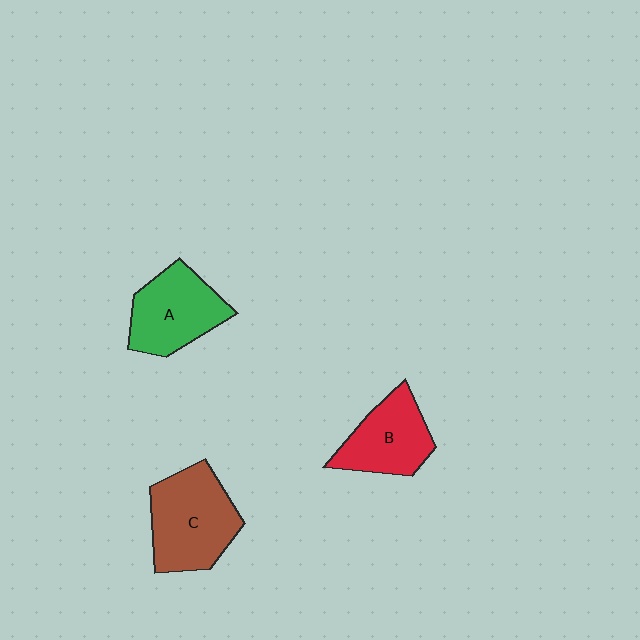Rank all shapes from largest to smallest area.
From largest to smallest: C (brown), A (green), B (red).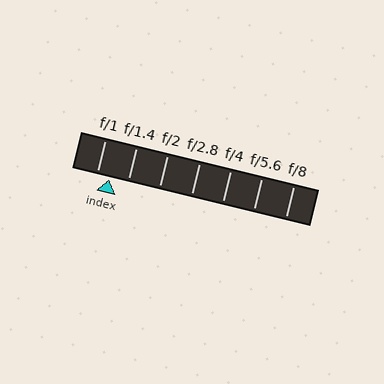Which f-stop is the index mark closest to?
The index mark is closest to f/1.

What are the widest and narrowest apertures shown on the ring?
The widest aperture shown is f/1 and the narrowest is f/8.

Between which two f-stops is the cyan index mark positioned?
The index mark is between f/1 and f/1.4.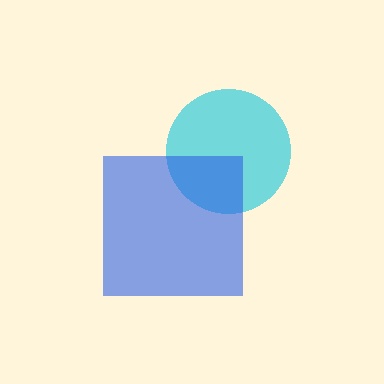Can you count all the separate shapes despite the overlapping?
Yes, there are 2 separate shapes.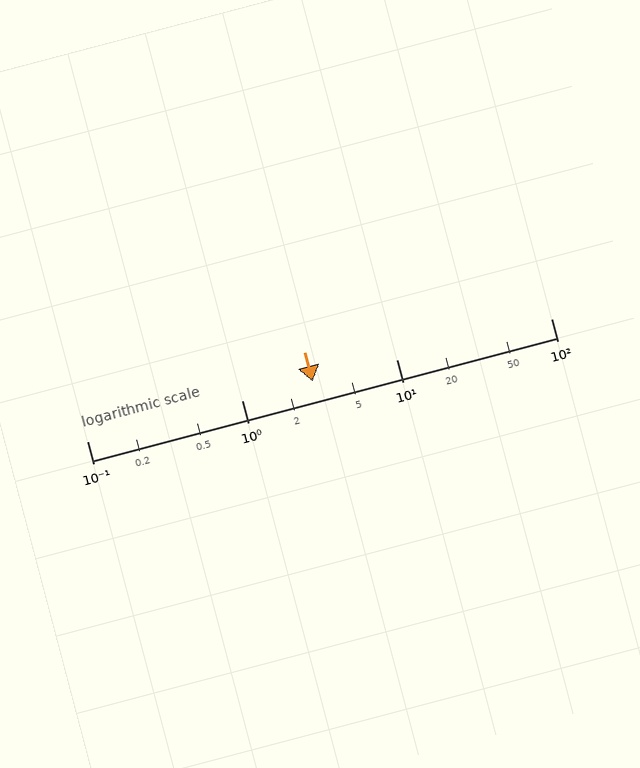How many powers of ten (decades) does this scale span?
The scale spans 3 decades, from 0.1 to 100.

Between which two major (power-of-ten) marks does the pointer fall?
The pointer is between 1 and 10.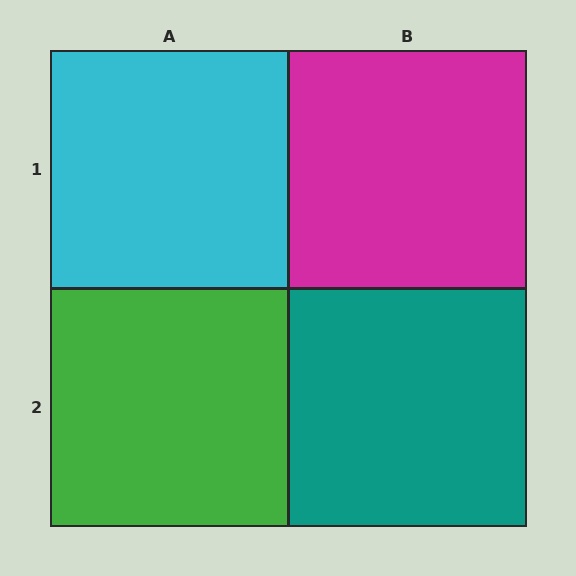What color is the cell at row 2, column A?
Green.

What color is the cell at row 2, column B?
Teal.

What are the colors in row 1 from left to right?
Cyan, magenta.